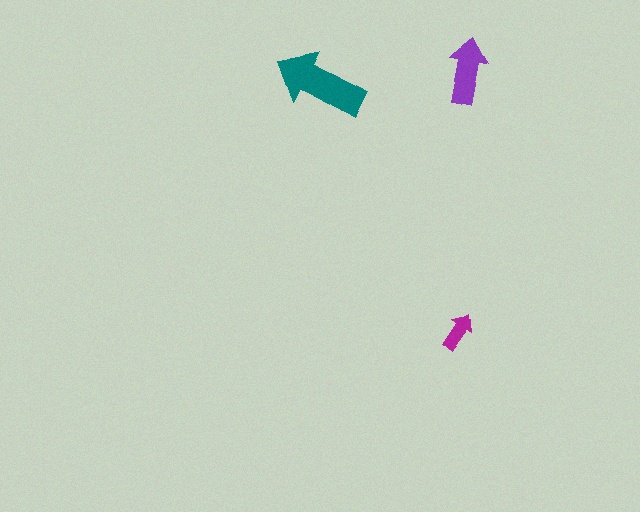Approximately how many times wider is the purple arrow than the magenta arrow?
About 1.5 times wider.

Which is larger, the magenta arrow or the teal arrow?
The teal one.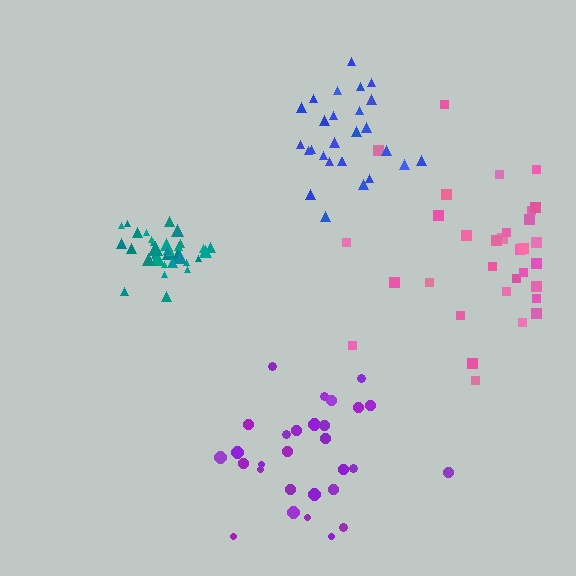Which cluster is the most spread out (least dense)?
Purple.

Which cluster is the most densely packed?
Teal.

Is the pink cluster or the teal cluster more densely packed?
Teal.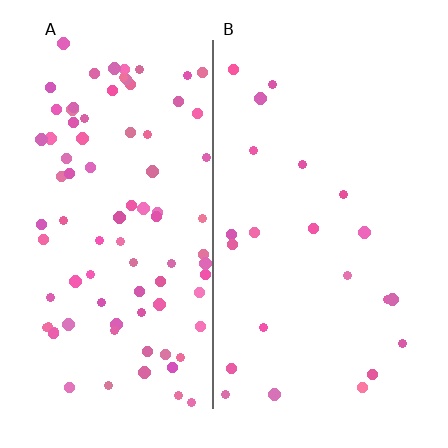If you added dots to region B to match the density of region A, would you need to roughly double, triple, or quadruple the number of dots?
Approximately quadruple.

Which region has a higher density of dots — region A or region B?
A (the left).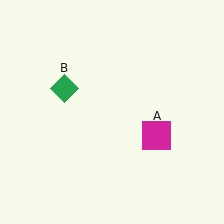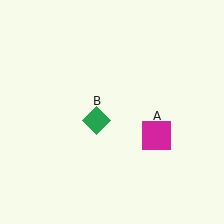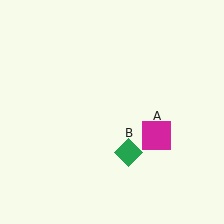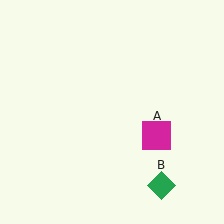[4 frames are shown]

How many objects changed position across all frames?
1 object changed position: green diamond (object B).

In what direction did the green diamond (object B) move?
The green diamond (object B) moved down and to the right.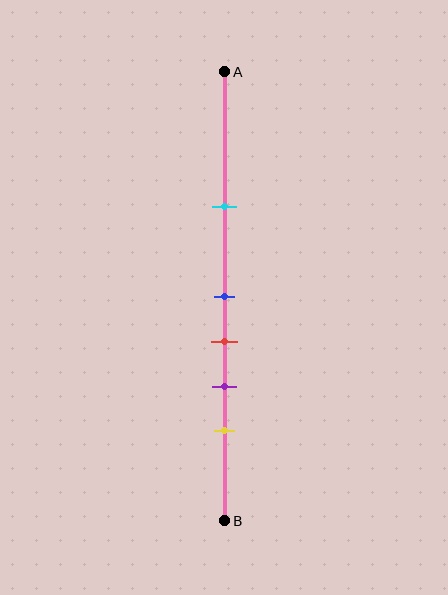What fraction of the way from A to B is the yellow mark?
The yellow mark is approximately 80% (0.8) of the way from A to B.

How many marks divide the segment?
There are 5 marks dividing the segment.